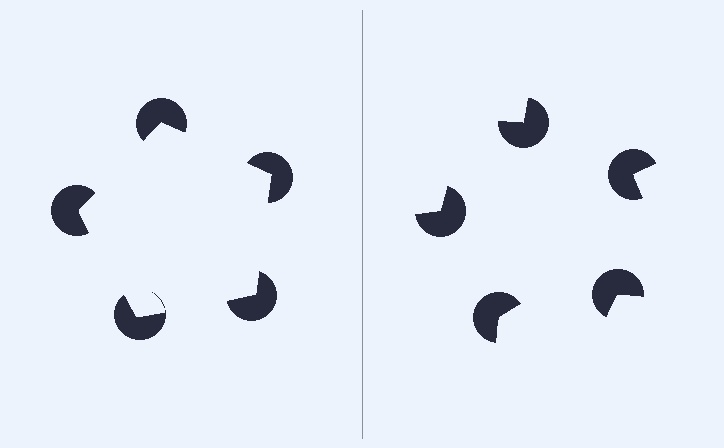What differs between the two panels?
The pac-man discs are positioned identically on both sides; only the wedge orientations differ. On the left they align to a pentagon; on the right they are misaligned.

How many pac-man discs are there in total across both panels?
10 — 5 on each side.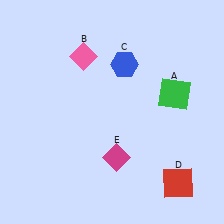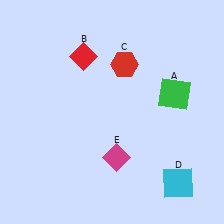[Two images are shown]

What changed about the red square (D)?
In Image 1, D is red. In Image 2, it changed to cyan.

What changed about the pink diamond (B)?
In Image 1, B is pink. In Image 2, it changed to red.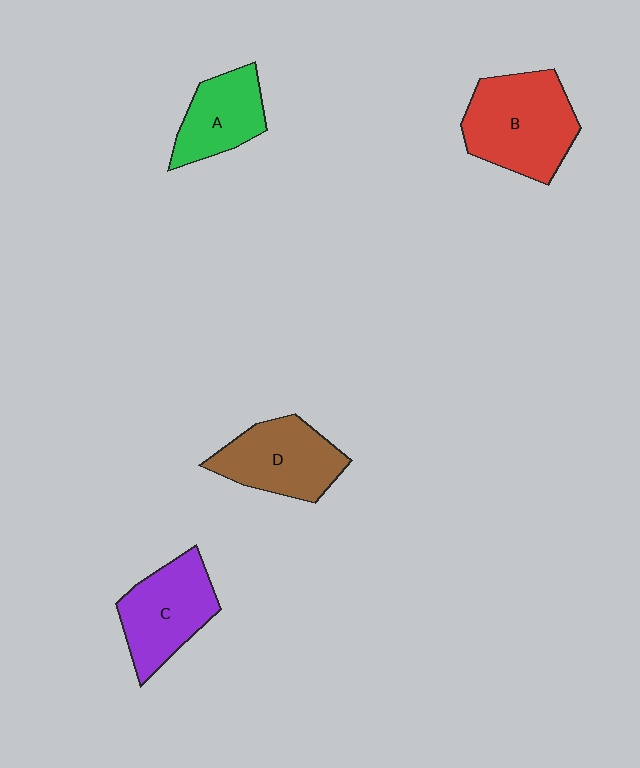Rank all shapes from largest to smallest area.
From largest to smallest: B (red), D (brown), C (purple), A (green).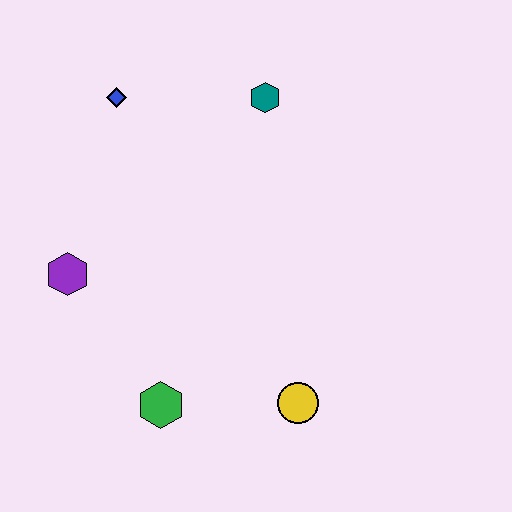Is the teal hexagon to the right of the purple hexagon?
Yes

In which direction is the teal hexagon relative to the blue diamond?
The teal hexagon is to the right of the blue diamond.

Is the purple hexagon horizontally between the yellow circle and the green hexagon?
No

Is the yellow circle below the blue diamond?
Yes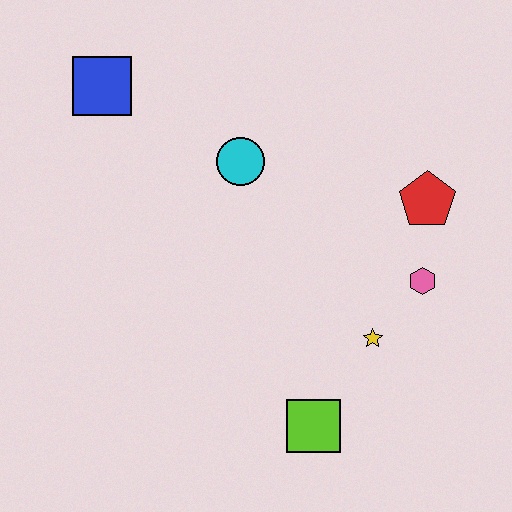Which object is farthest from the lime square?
The blue square is farthest from the lime square.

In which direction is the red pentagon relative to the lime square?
The red pentagon is above the lime square.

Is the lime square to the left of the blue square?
No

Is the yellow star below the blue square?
Yes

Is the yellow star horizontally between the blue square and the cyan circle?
No